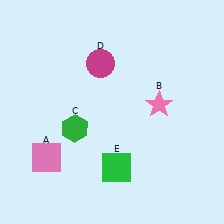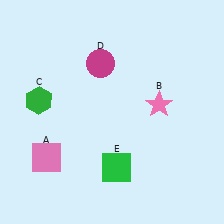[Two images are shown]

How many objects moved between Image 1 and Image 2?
1 object moved between the two images.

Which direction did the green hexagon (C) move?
The green hexagon (C) moved left.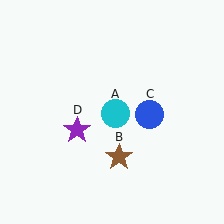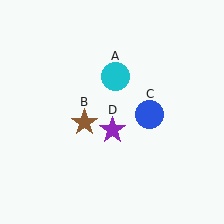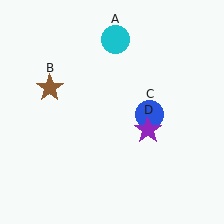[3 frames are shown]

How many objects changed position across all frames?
3 objects changed position: cyan circle (object A), brown star (object B), purple star (object D).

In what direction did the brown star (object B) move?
The brown star (object B) moved up and to the left.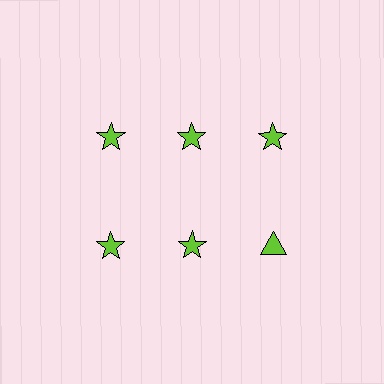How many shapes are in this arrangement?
There are 6 shapes arranged in a grid pattern.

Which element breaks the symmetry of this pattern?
The lime triangle in the second row, center column breaks the symmetry. All other shapes are lime stars.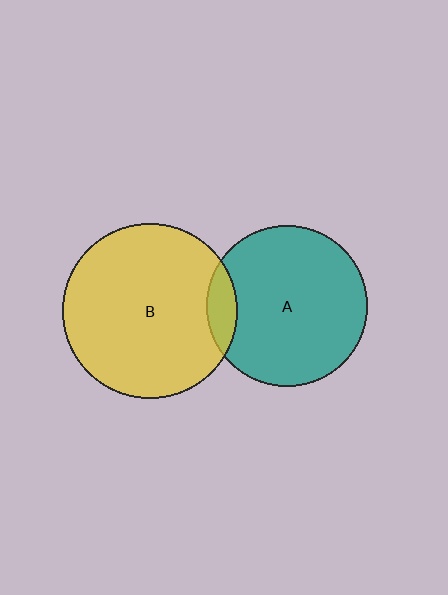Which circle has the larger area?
Circle B (yellow).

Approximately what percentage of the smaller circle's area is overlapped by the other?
Approximately 10%.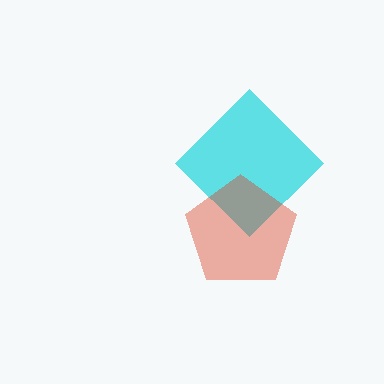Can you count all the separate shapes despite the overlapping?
Yes, there are 2 separate shapes.